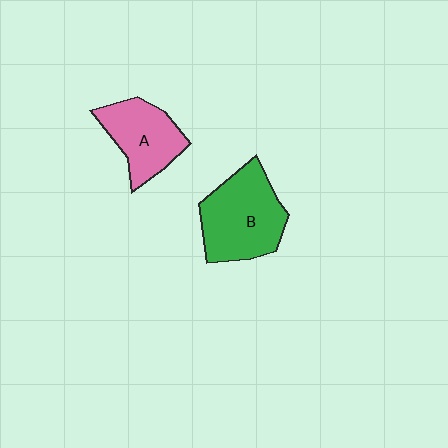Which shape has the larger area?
Shape B (green).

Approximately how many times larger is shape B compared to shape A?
Approximately 1.3 times.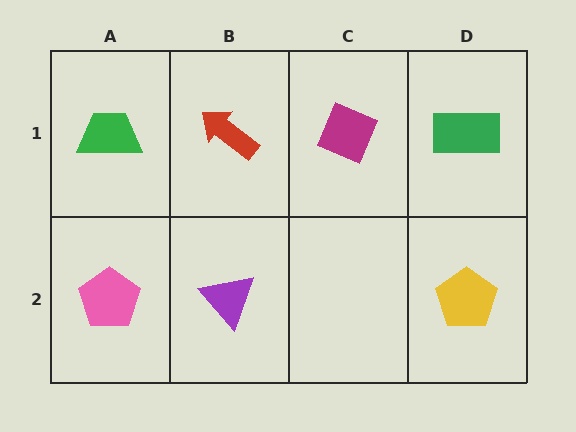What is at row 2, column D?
A yellow pentagon.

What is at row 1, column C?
A magenta diamond.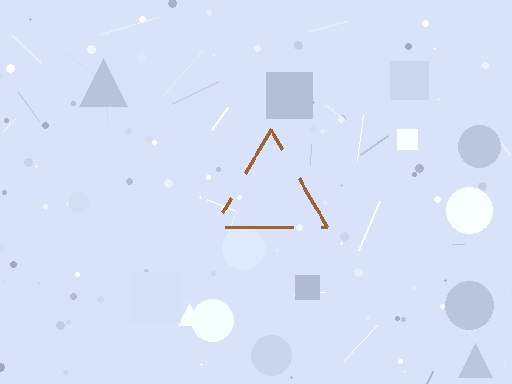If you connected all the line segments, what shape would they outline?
They would outline a triangle.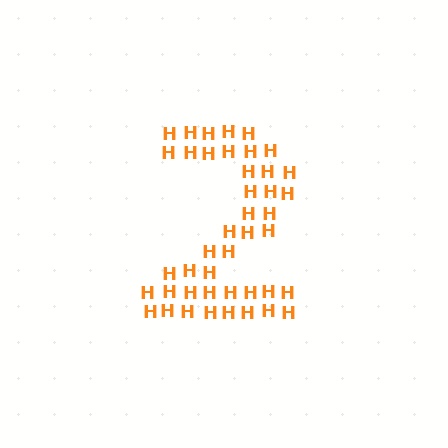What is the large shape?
The large shape is the digit 2.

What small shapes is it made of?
It is made of small letter H's.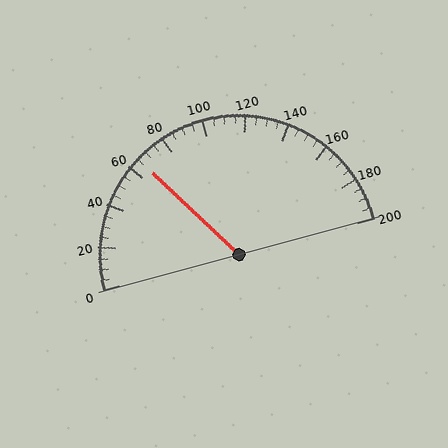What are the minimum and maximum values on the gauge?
The gauge ranges from 0 to 200.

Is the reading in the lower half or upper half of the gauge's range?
The reading is in the lower half of the range (0 to 200).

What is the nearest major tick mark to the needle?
The nearest major tick mark is 60.